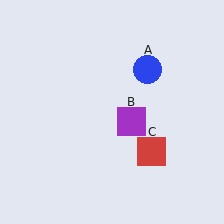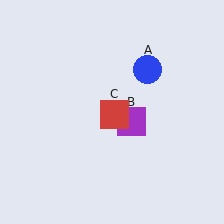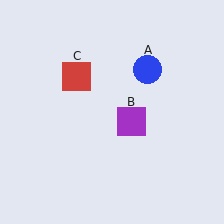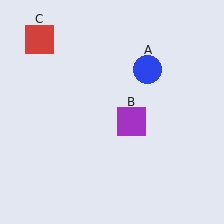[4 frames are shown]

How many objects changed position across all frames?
1 object changed position: red square (object C).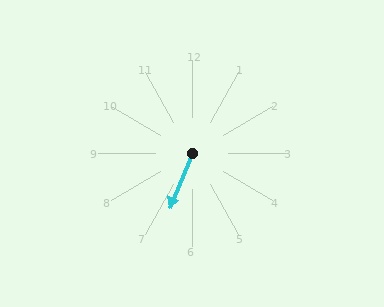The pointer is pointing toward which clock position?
Roughly 7 o'clock.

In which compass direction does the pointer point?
Southwest.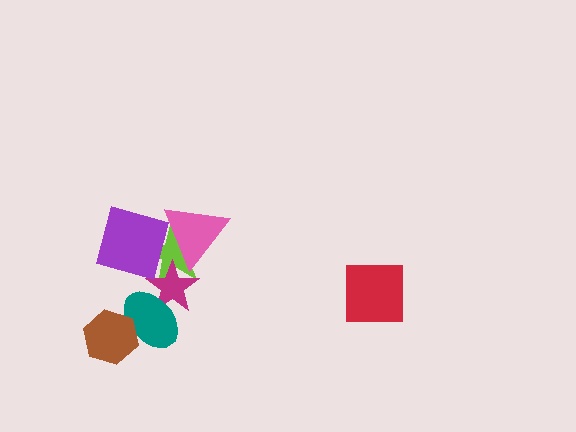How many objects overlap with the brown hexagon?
1 object overlaps with the brown hexagon.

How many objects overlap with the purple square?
3 objects overlap with the purple square.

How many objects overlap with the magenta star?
4 objects overlap with the magenta star.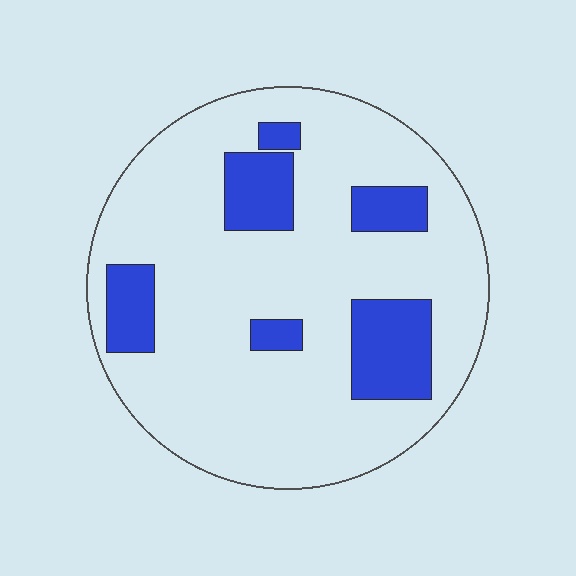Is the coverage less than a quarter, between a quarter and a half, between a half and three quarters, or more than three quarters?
Less than a quarter.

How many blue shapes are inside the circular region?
6.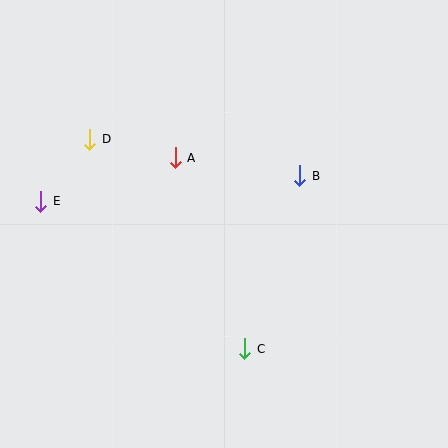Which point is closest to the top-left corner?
Point D is closest to the top-left corner.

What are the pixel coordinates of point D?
Point D is at (90, 139).